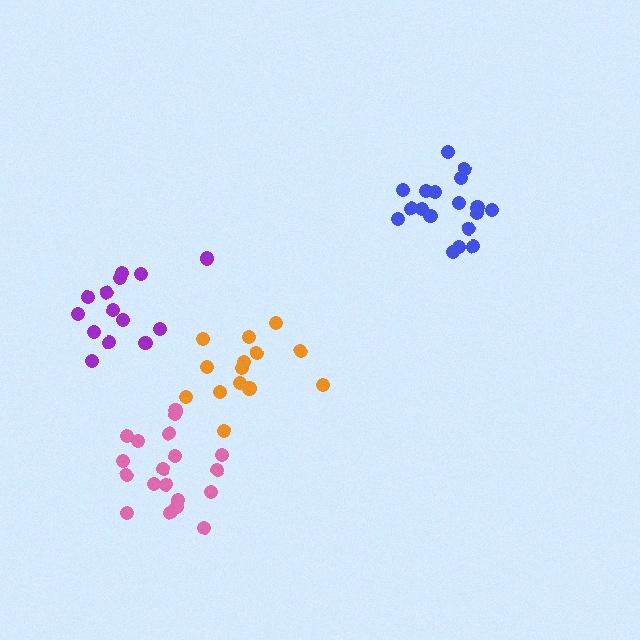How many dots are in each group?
Group 1: 19 dots, Group 2: 18 dots, Group 3: 14 dots, Group 4: 14 dots (65 total).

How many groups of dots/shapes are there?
There are 4 groups.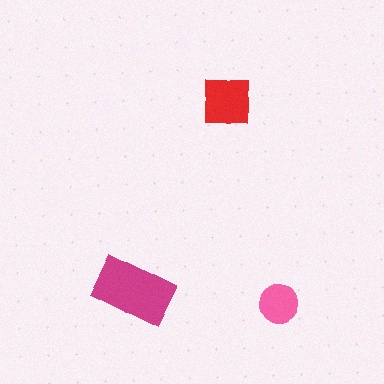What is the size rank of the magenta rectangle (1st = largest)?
1st.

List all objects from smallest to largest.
The pink circle, the red square, the magenta rectangle.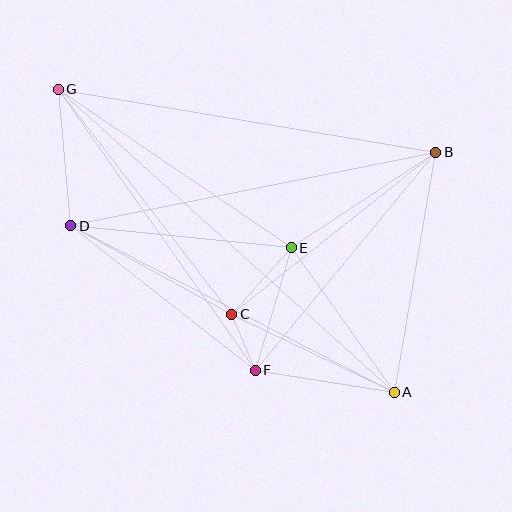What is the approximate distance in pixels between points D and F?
The distance between D and F is approximately 235 pixels.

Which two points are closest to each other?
Points C and F are closest to each other.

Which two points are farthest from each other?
Points A and G are farthest from each other.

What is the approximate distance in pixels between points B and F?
The distance between B and F is approximately 283 pixels.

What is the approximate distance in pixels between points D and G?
The distance between D and G is approximately 137 pixels.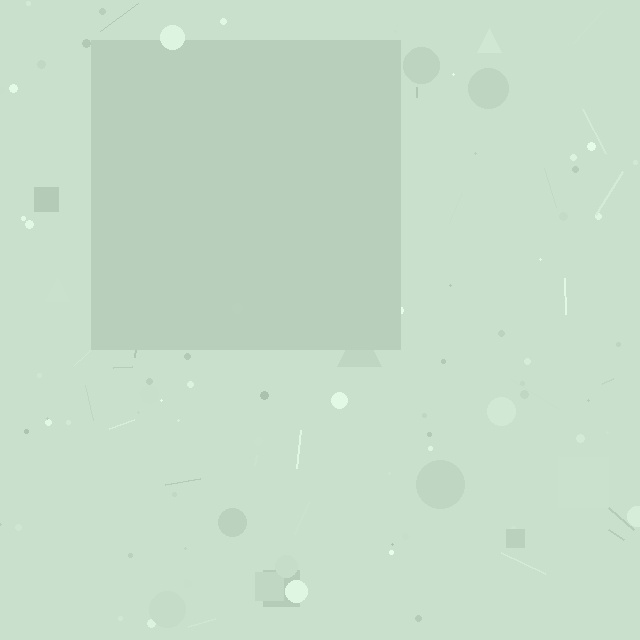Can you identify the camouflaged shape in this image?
The camouflaged shape is a square.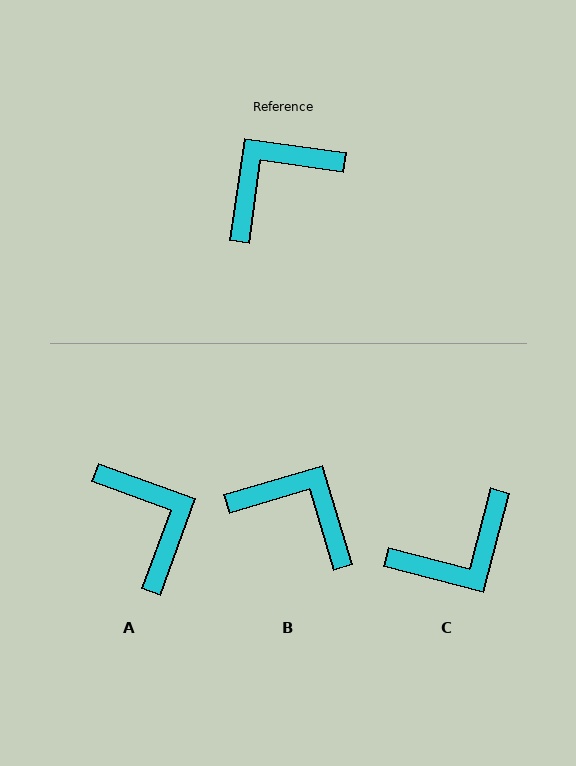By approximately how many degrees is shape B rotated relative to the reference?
Approximately 66 degrees clockwise.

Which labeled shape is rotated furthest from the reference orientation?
C, about 173 degrees away.